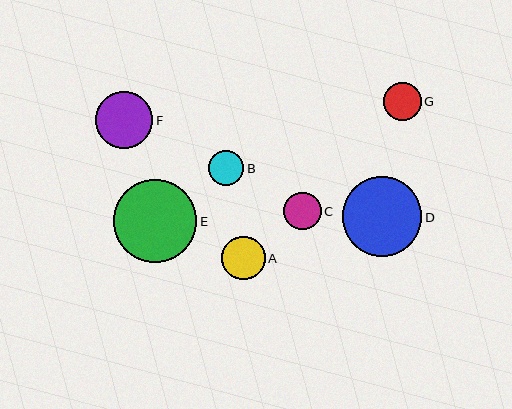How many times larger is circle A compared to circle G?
Circle A is approximately 1.2 times the size of circle G.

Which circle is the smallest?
Circle B is the smallest with a size of approximately 35 pixels.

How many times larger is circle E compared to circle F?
Circle E is approximately 1.4 times the size of circle F.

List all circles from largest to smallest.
From largest to smallest: E, D, F, A, G, C, B.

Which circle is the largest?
Circle E is the largest with a size of approximately 83 pixels.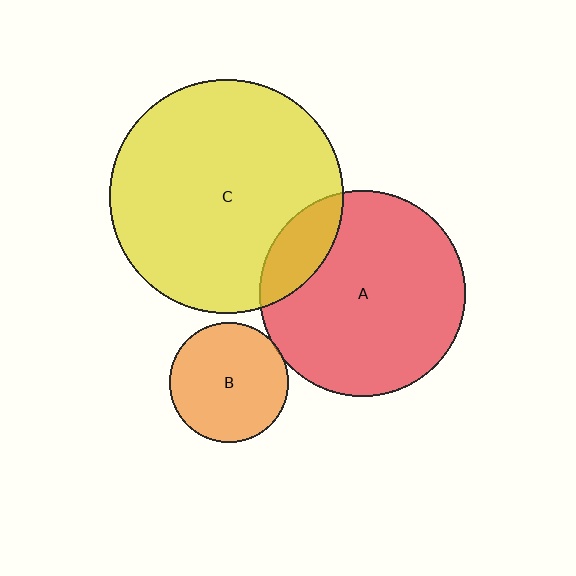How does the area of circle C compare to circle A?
Approximately 1.3 times.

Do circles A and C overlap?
Yes.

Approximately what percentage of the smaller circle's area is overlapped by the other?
Approximately 15%.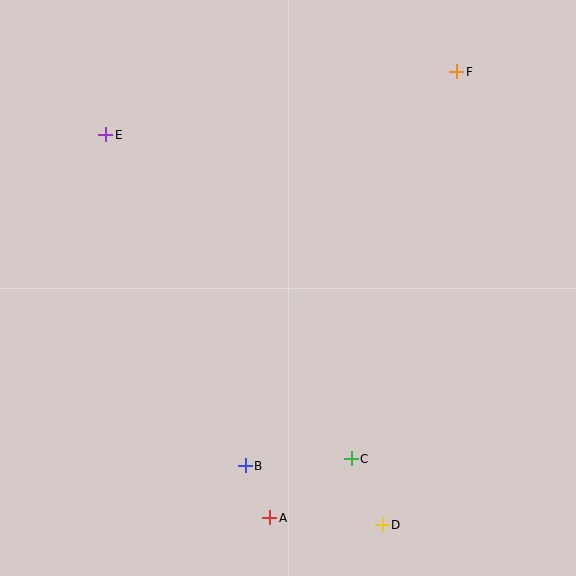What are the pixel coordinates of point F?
Point F is at (457, 72).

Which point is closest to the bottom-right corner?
Point D is closest to the bottom-right corner.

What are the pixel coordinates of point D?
Point D is at (382, 525).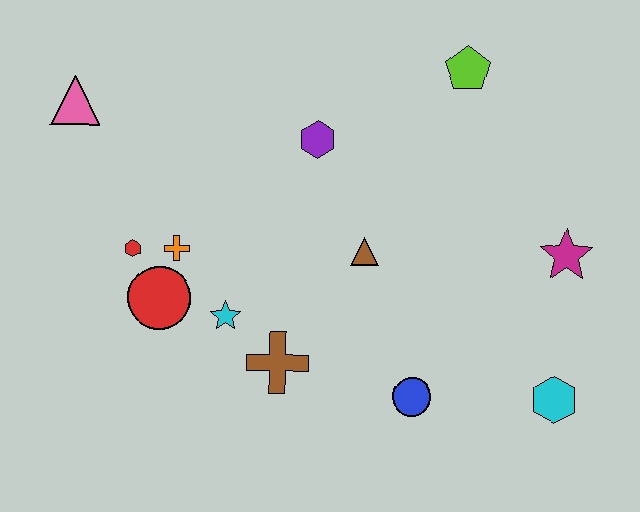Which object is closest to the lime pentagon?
The purple hexagon is closest to the lime pentagon.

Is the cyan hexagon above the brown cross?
No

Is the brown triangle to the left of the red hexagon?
No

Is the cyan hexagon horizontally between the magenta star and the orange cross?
Yes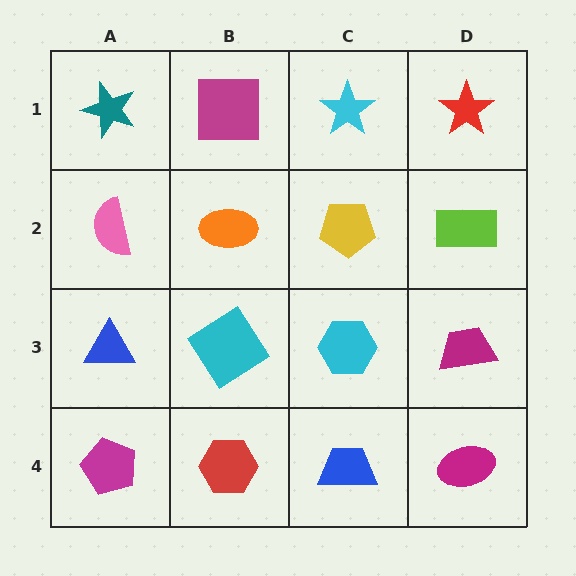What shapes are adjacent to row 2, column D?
A red star (row 1, column D), a magenta trapezoid (row 3, column D), a yellow pentagon (row 2, column C).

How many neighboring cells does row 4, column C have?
3.